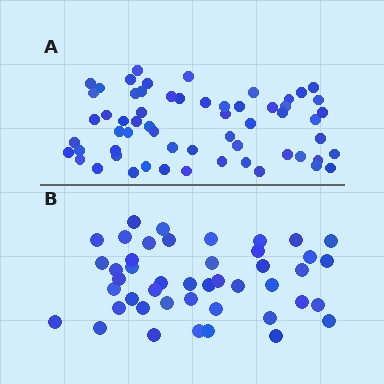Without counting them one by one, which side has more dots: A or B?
Region A (the top region) has more dots.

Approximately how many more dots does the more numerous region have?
Region A has approximately 15 more dots than region B.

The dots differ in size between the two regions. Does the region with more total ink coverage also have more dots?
No. Region B has more total ink coverage because its dots are larger, but region A actually contains more individual dots. Total area can be misleading — the number of items is what matters here.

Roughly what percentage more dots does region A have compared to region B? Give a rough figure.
About 35% more.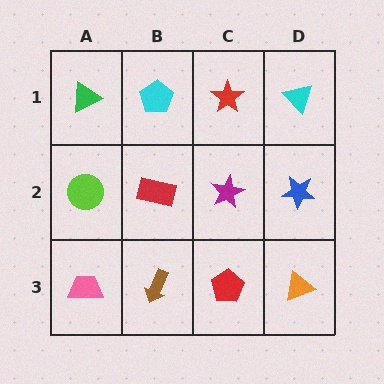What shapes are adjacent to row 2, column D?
A cyan triangle (row 1, column D), an orange triangle (row 3, column D), a magenta star (row 2, column C).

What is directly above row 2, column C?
A red star.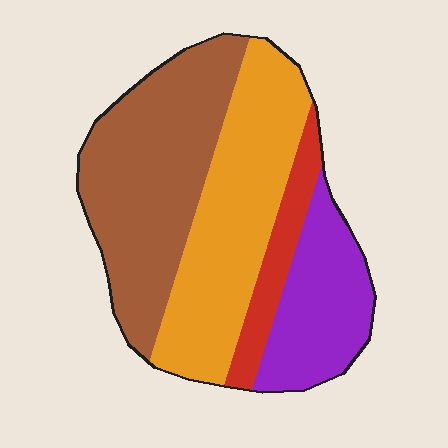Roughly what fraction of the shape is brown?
Brown takes up about three eighths (3/8) of the shape.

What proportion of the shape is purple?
Purple takes up about one fifth (1/5) of the shape.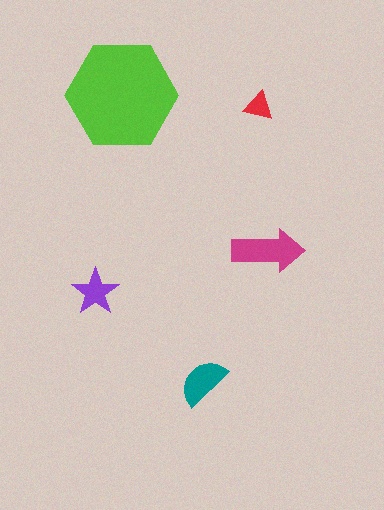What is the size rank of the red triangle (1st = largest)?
5th.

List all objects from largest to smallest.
The lime hexagon, the magenta arrow, the teal semicircle, the purple star, the red triangle.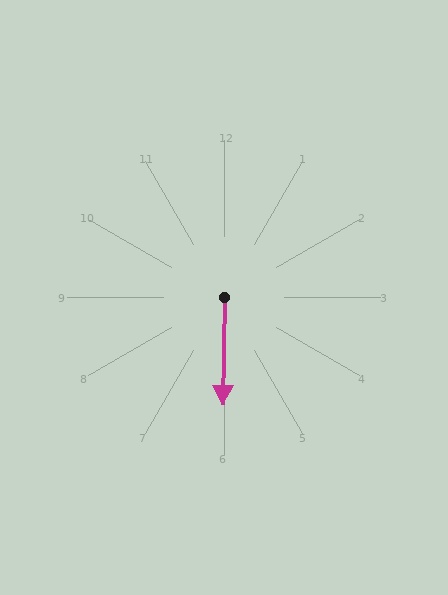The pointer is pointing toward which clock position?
Roughly 6 o'clock.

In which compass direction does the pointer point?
South.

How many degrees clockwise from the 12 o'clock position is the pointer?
Approximately 181 degrees.